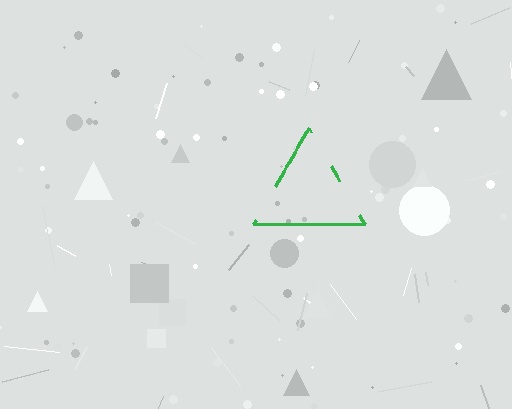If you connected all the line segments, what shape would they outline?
They would outline a triangle.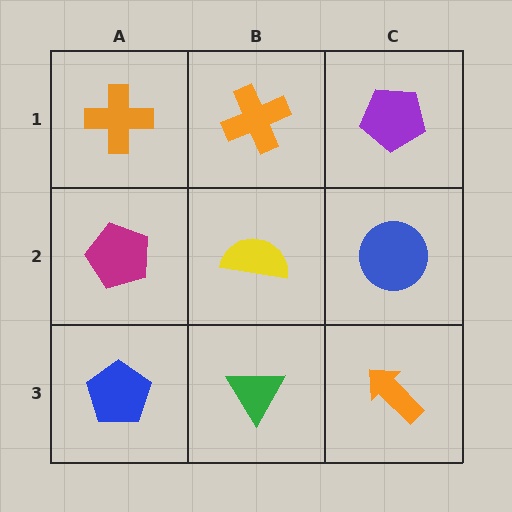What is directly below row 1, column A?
A magenta pentagon.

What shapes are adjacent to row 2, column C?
A purple pentagon (row 1, column C), an orange arrow (row 3, column C), a yellow semicircle (row 2, column B).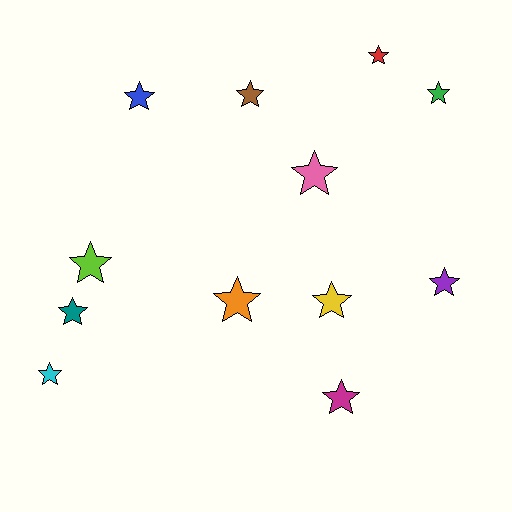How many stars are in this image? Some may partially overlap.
There are 12 stars.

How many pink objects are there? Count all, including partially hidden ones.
There is 1 pink object.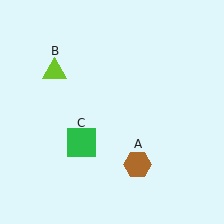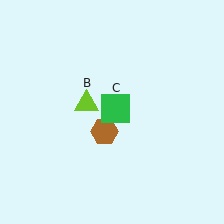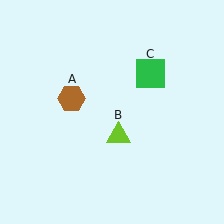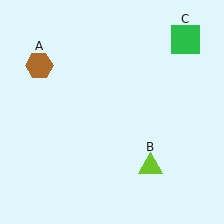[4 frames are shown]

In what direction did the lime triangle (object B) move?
The lime triangle (object B) moved down and to the right.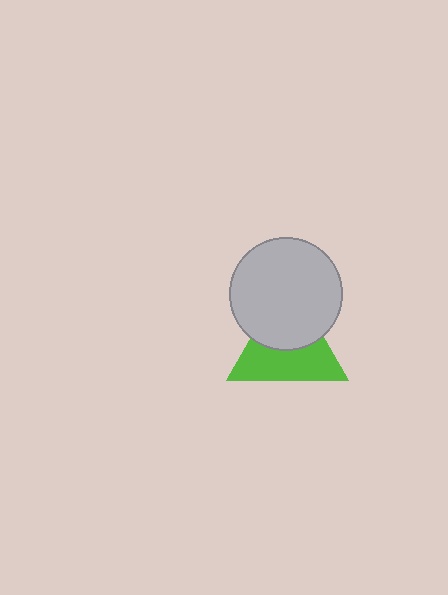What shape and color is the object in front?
The object in front is a light gray circle.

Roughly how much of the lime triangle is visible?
About half of it is visible (roughly 55%).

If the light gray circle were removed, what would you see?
You would see the complete lime triangle.